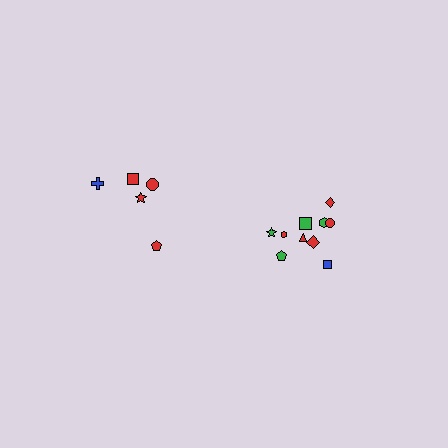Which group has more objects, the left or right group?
The right group.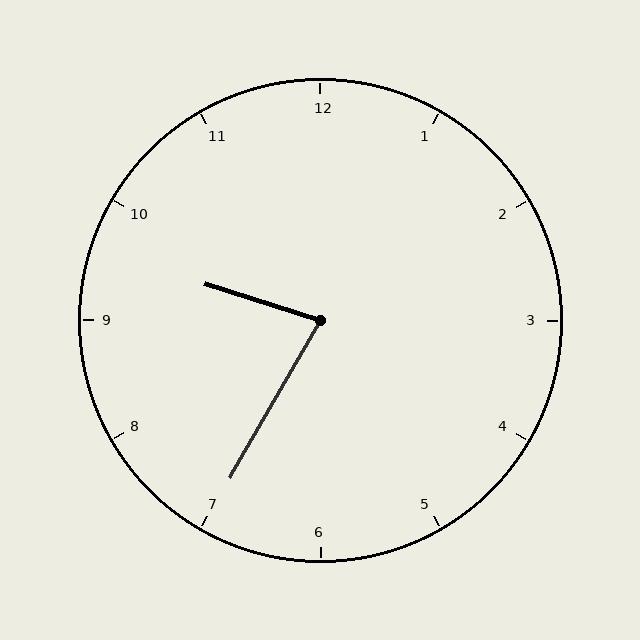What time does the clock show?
9:35.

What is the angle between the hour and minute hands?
Approximately 78 degrees.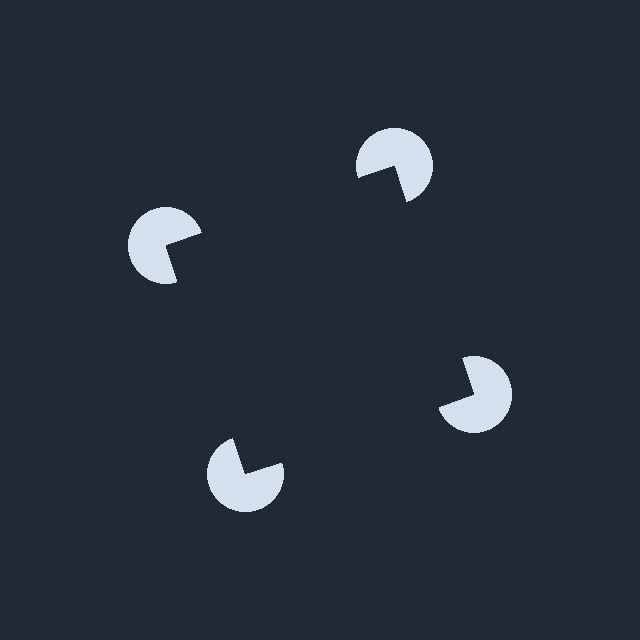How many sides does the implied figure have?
4 sides.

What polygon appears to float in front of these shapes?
An illusory square — its edges are inferred from the aligned wedge cuts in the pac-man discs, not physically drawn.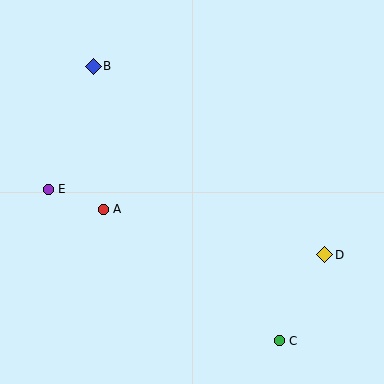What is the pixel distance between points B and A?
The distance between B and A is 144 pixels.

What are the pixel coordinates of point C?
Point C is at (279, 341).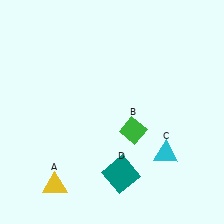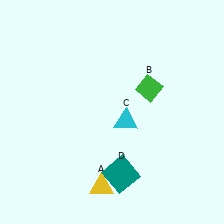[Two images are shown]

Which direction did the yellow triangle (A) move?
The yellow triangle (A) moved right.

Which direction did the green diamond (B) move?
The green diamond (B) moved up.